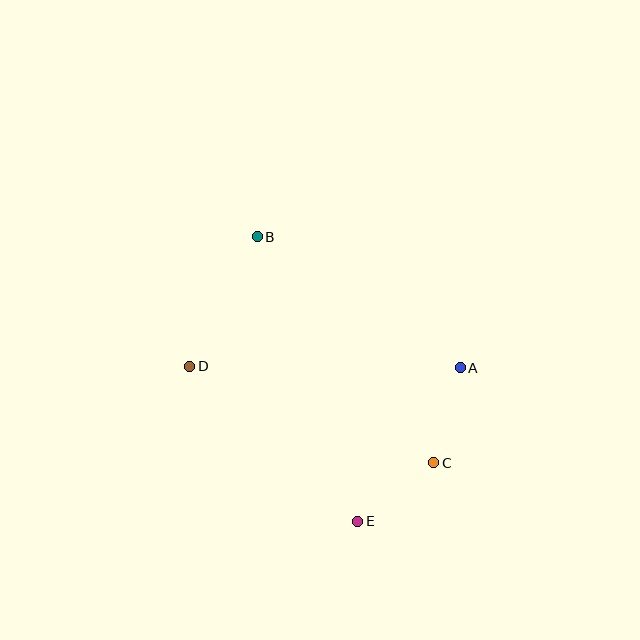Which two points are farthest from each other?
Points B and E are farthest from each other.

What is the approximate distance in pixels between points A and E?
The distance between A and E is approximately 184 pixels.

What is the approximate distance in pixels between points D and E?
The distance between D and E is approximately 228 pixels.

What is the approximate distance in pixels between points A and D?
The distance between A and D is approximately 270 pixels.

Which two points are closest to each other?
Points C and E are closest to each other.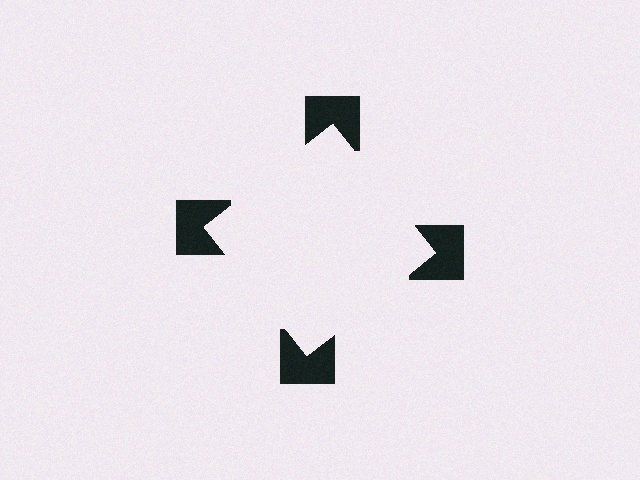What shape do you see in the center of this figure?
An illusory square — its edges are inferred from the aligned wedge cuts in the notched squares, not physically drawn.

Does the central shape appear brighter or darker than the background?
It typically appears slightly brighter than the background, even though no actual brightness change is drawn.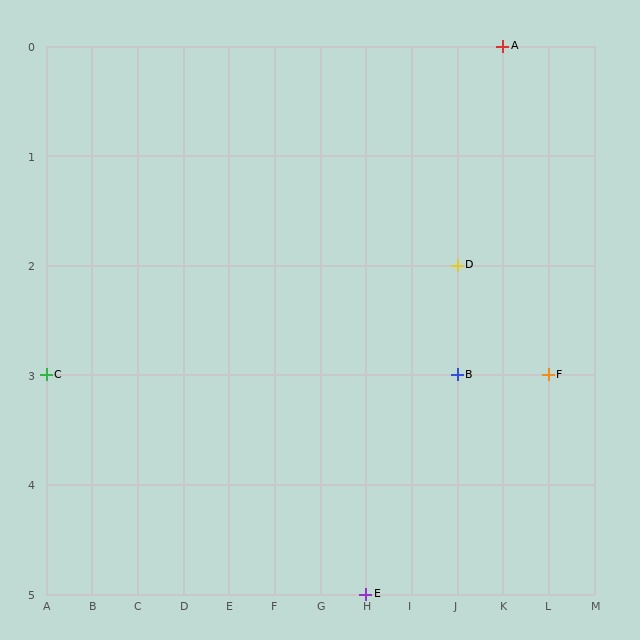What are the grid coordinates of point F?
Point F is at grid coordinates (L, 3).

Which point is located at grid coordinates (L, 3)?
Point F is at (L, 3).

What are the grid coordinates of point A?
Point A is at grid coordinates (K, 0).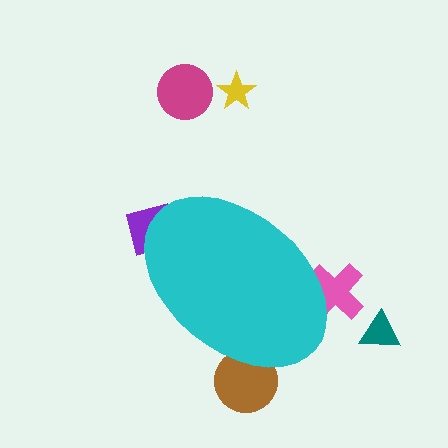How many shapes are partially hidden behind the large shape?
3 shapes are partially hidden.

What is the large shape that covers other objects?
A cyan ellipse.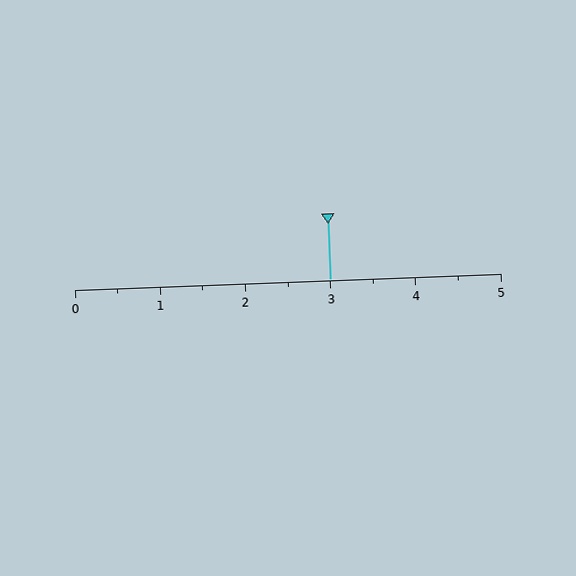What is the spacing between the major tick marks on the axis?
The major ticks are spaced 1 apart.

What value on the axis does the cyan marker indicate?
The marker indicates approximately 3.